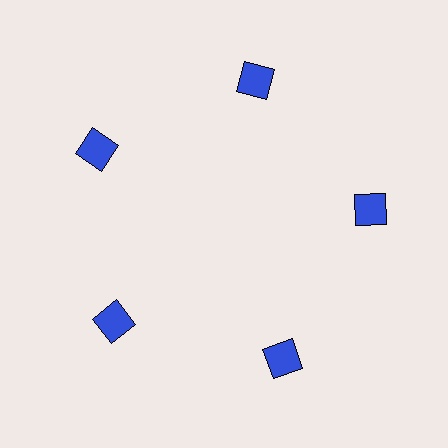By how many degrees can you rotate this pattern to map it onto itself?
The pattern maps onto itself every 72 degrees of rotation.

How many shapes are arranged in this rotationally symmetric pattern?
There are 5 shapes, arranged in 5 groups of 1.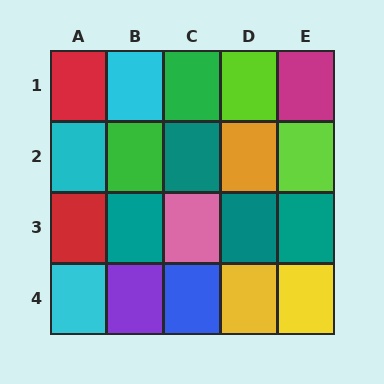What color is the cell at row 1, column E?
Magenta.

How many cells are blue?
1 cell is blue.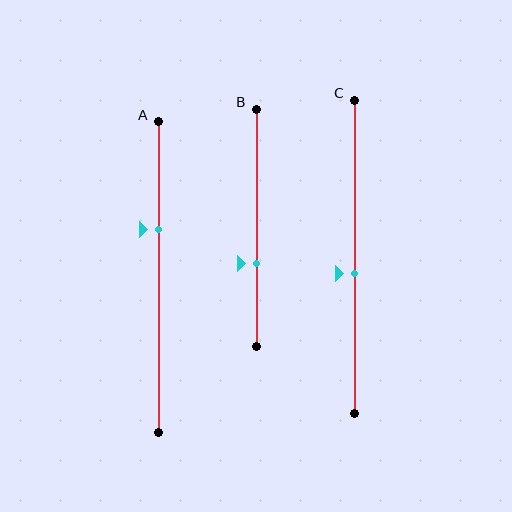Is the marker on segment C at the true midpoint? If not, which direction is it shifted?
No, the marker on segment C is shifted downward by about 5% of the segment length.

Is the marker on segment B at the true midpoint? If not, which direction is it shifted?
No, the marker on segment B is shifted downward by about 15% of the segment length.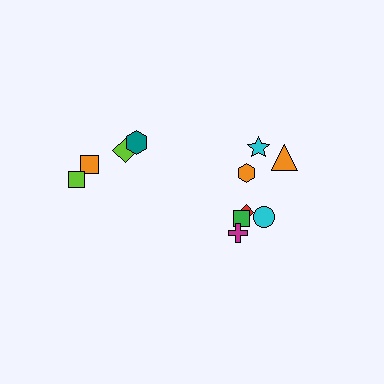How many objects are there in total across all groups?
There are 11 objects.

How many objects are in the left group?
There are 4 objects.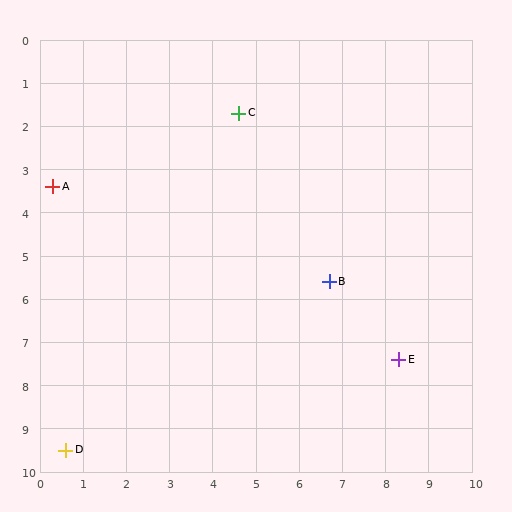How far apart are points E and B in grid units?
Points E and B are about 2.4 grid units apart.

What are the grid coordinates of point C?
Point C is at approximately (4.6, 1.7).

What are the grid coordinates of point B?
Point B is at approximately (6.7, 5.6).